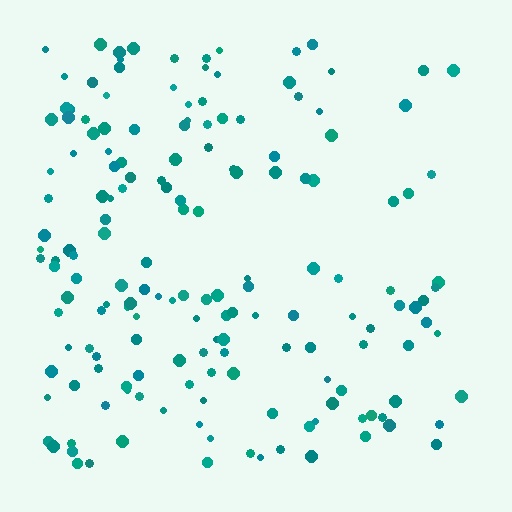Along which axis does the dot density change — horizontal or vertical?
Horizontal.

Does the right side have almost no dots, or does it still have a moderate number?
Still a moderate number, just noticeably fewer than the left.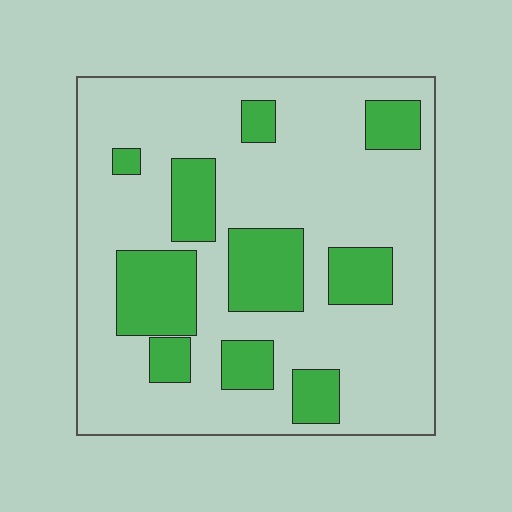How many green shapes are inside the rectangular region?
10.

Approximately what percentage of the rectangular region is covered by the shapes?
Approximately 25%.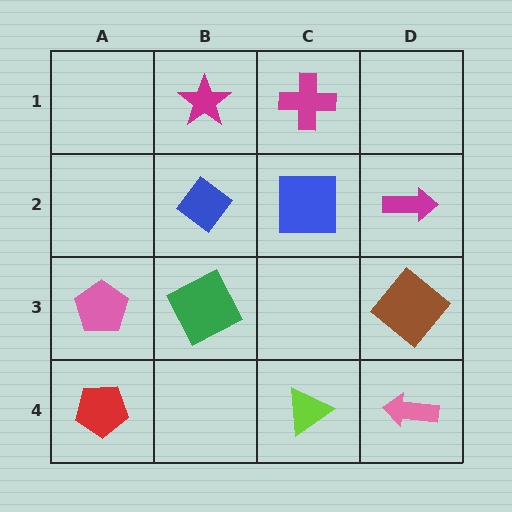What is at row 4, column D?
A pink arrow.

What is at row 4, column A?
A red pentagon.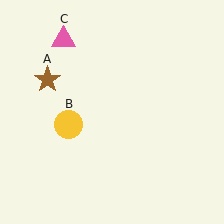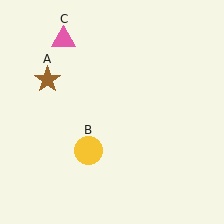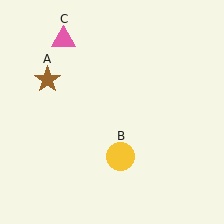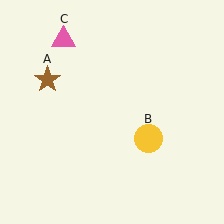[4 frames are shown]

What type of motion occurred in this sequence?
The yellow circle (object B) rotated counterclockwise around the center of the scene.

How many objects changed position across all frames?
1 object changed position: yellow circle (object B).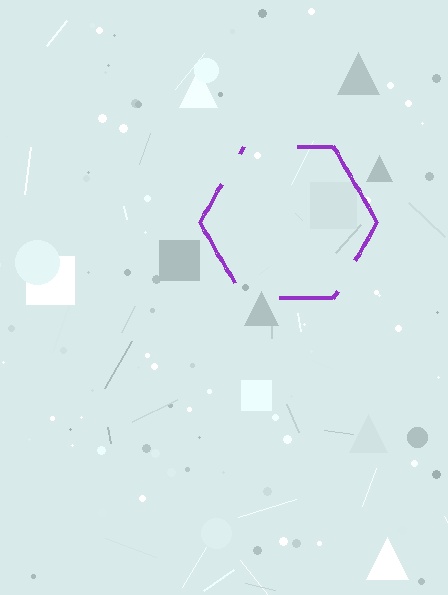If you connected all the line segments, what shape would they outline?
They would outline a hexagon.